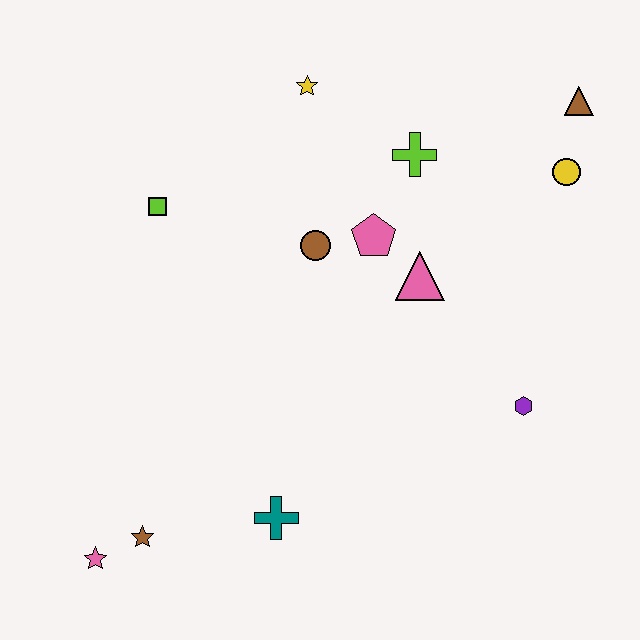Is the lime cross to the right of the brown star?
Yes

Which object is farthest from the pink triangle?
The pink star is farthest from the pink triangle.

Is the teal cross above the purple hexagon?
No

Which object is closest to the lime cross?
The pink pentagon is closest to the lime cross.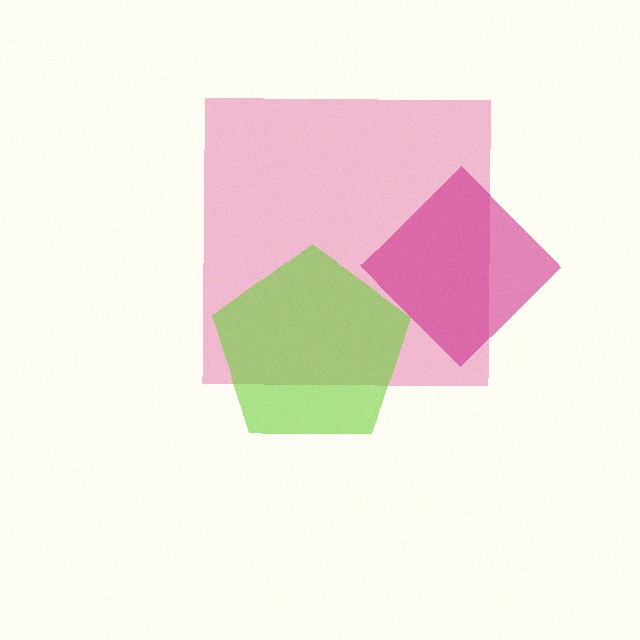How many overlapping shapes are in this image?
There are 3 overlapping shapes in the image.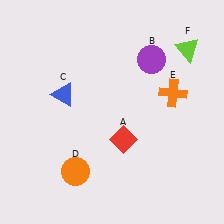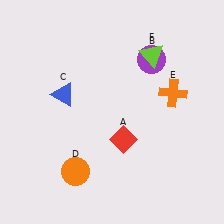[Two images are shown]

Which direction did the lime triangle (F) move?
The lime triangle (F) moved left.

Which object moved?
The lime triangle (F) moved left.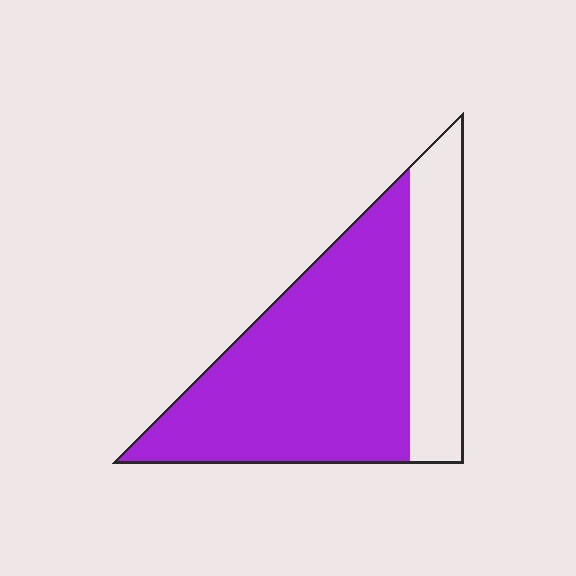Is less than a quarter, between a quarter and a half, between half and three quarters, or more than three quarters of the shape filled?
Between half and three quarters.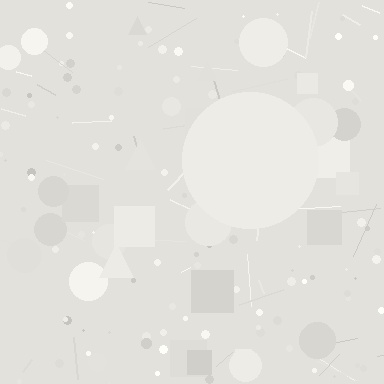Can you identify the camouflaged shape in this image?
The camouflaged shape is a circle.